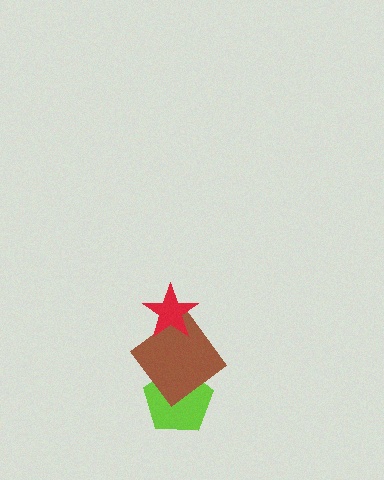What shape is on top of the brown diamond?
The red star is on top of the brown diamond.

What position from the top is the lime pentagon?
The lime pentagon is 3rd from the top.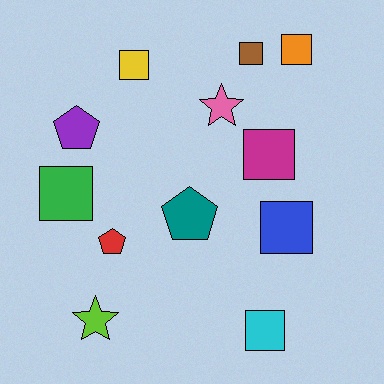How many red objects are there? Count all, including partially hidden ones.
There is 1 red object.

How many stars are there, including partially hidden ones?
There are 2 stars.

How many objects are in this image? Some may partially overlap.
There are 12 objects.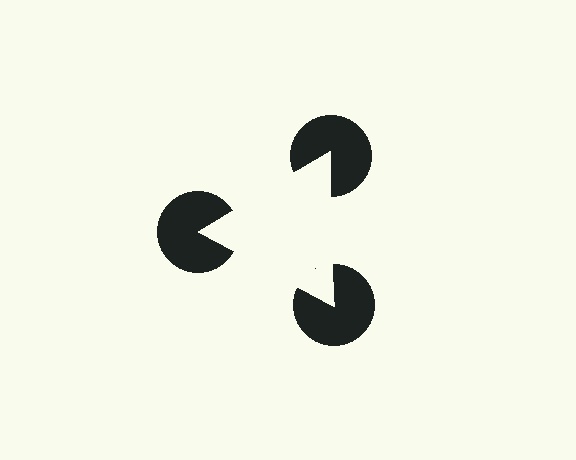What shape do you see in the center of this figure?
An illusory triangle — its edges are inferred from the aligned wedge cuts in the pac-man discs, not physically drawn.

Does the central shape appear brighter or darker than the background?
It typically appears slightly brighter than the background, even though no actual brightness change is drawn.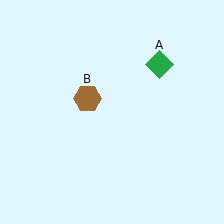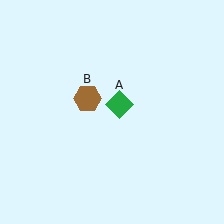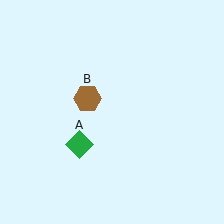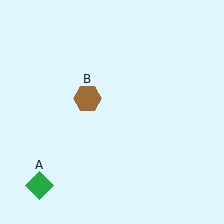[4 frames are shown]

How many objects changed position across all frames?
1 object changed position: green diamond (object A).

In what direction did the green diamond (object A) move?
The green diamond (object A) moved down and to the left.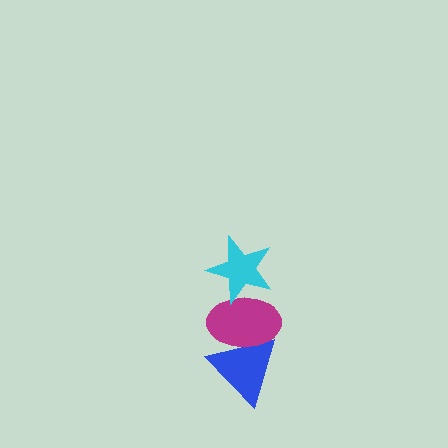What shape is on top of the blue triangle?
The magenta ellipse is on top of the blue triangle.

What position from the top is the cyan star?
The cyan star is 1st from the top.